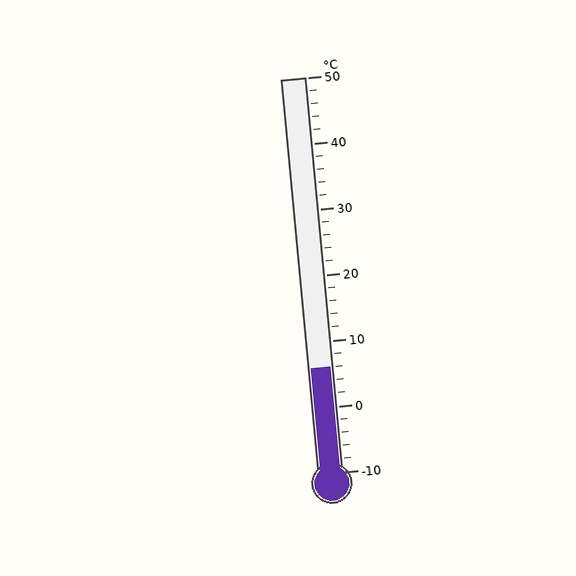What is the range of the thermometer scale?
The thermometer scale ranges from -10°C to 50°C.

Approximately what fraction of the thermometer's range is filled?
The thermometer is filled to approximately 25% of its range.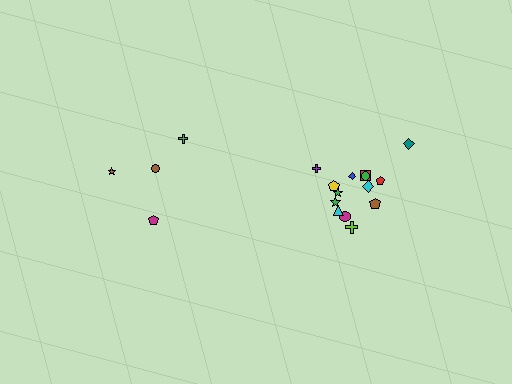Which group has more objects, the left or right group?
The right group.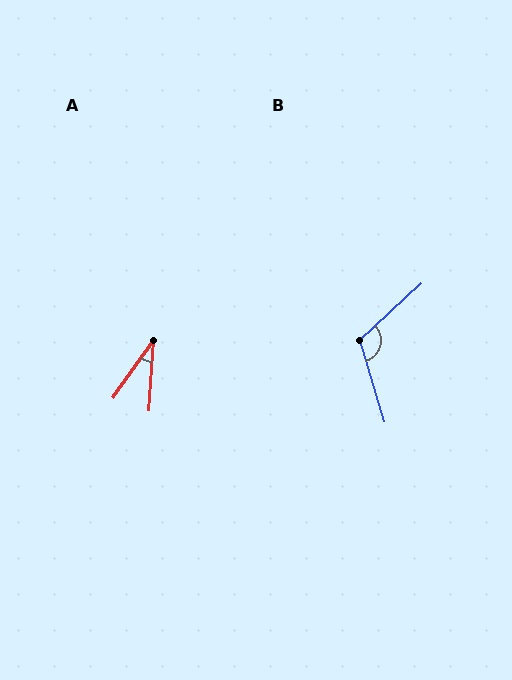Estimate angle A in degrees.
Approximately 32 degrees.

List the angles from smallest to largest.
A (32°), B (116°).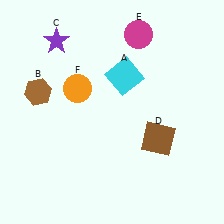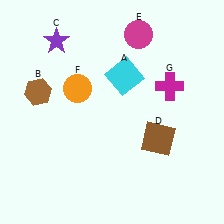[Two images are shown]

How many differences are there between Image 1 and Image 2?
There is 1 difference between the two images.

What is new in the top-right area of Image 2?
A magenta cross (G) was added in the top-right area of Image 2.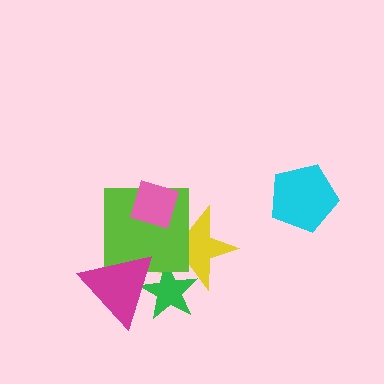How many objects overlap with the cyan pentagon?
0 objects overlap with the cyan pentagon.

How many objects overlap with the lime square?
3 objects overlap with the lime square.